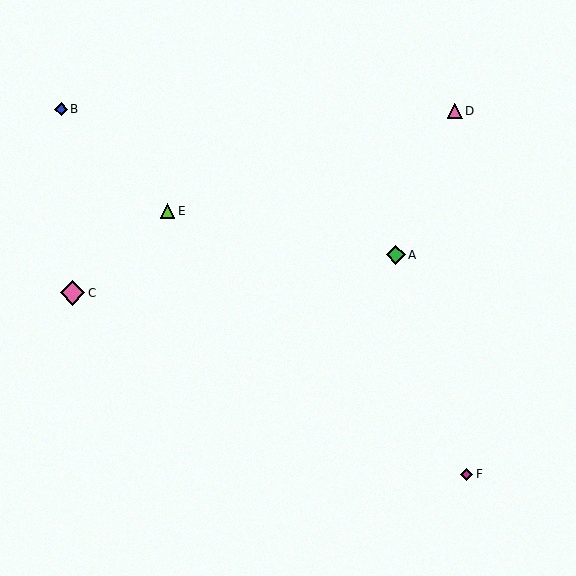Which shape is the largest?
The pink diamond (labeled C) is the largest.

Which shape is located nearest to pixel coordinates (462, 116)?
The pink triangle (labeled D) at (455, 111) is nearest to that location.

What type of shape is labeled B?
Shape B is a blue diamond.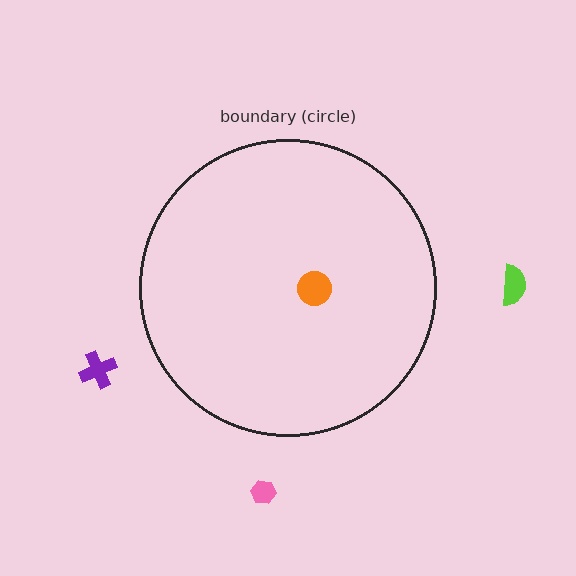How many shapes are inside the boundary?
1 inside, 3 outside.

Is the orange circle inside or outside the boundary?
Inside.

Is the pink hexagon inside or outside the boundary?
Outside.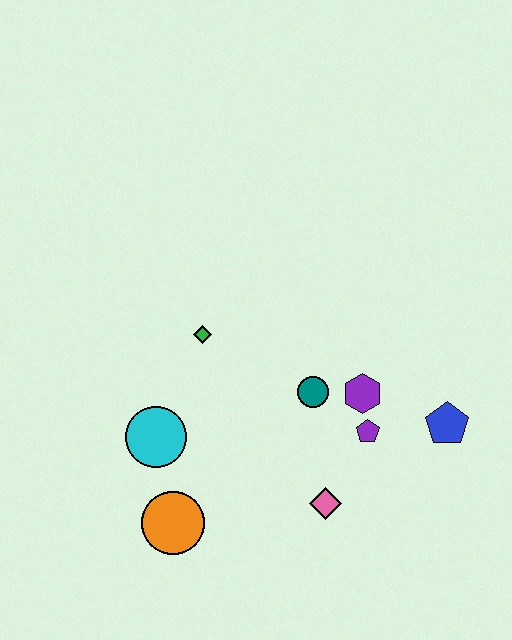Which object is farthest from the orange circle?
The blue pentagon is farthest from the orange circle.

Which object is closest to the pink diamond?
The purple pentagon is closest to the pink diamond.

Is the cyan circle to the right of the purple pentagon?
No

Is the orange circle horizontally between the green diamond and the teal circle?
No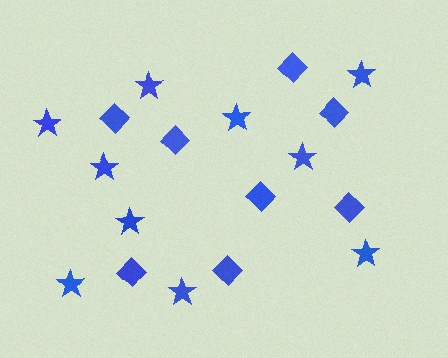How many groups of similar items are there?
There are 2 groups: one group of stars (10) and one group of diamonds (8).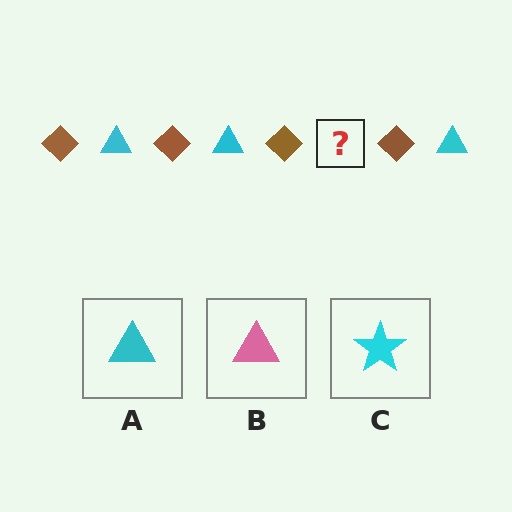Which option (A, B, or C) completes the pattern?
A.